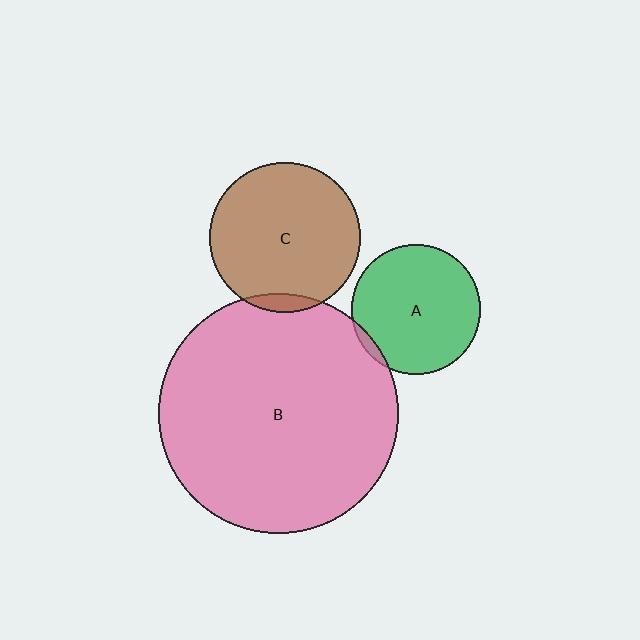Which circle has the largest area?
Circle B (pink).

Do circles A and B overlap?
Yes.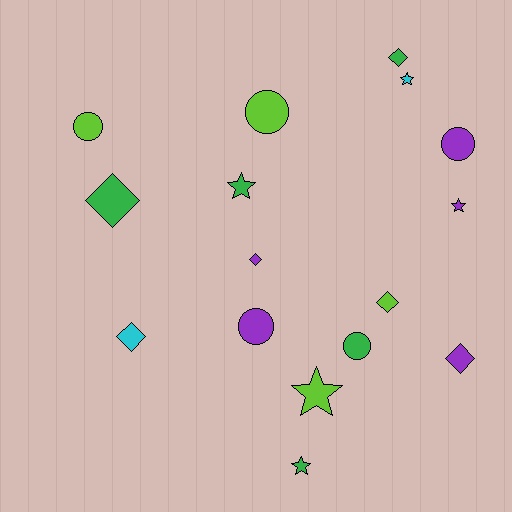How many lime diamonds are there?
There is 1 lime diamond.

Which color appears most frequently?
Purple, with 5 objects.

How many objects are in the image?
There are 16 objects.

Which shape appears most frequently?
Diamond, with 6 objects.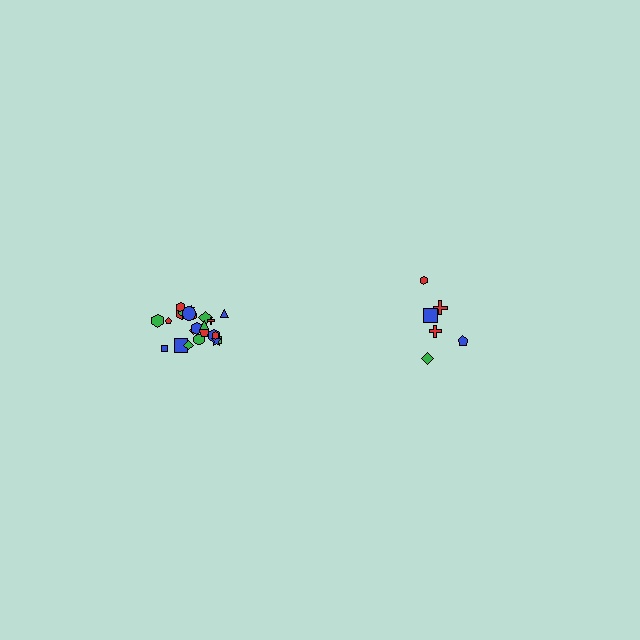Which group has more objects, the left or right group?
The left group.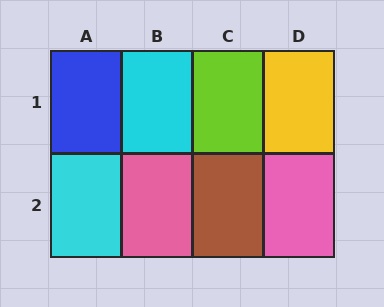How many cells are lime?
1 cell is lime.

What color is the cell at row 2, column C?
Brown.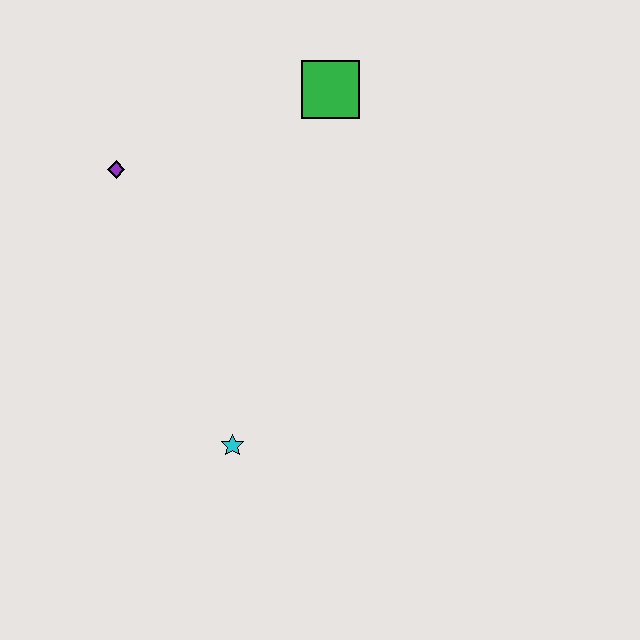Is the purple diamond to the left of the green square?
Yes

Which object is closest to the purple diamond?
The green square is closest to the purple diamond.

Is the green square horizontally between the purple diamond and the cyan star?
No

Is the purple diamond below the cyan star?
No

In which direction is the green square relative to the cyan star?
The green square is above the cyan star.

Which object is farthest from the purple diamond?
The cyan star is farthest from the purple diamond.